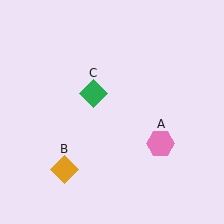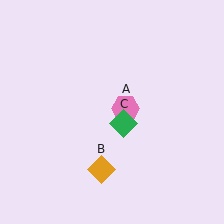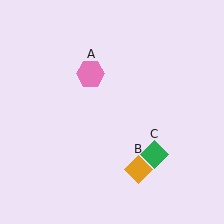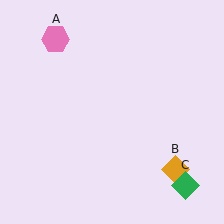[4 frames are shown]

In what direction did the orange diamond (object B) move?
The orange diamond (object B) moved right.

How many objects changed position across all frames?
3 objects changed position: pink hexagon (object A), orange diamond (object B), green diamond (object C).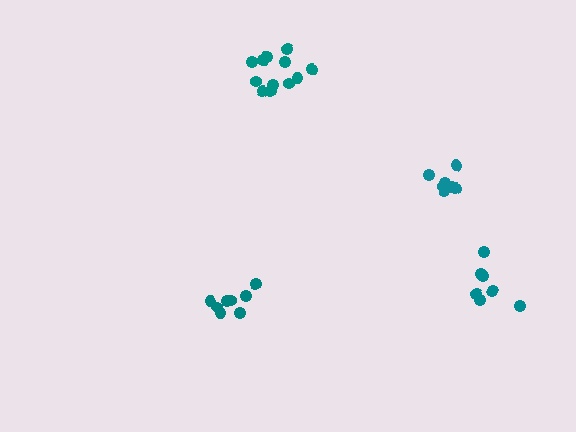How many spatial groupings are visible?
There are 4 spatial groupings.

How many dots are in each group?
Group 1: 7 dots, Group 2: 7 dots, Group 3: 12 dots, Group 4: 8 dots (34 total).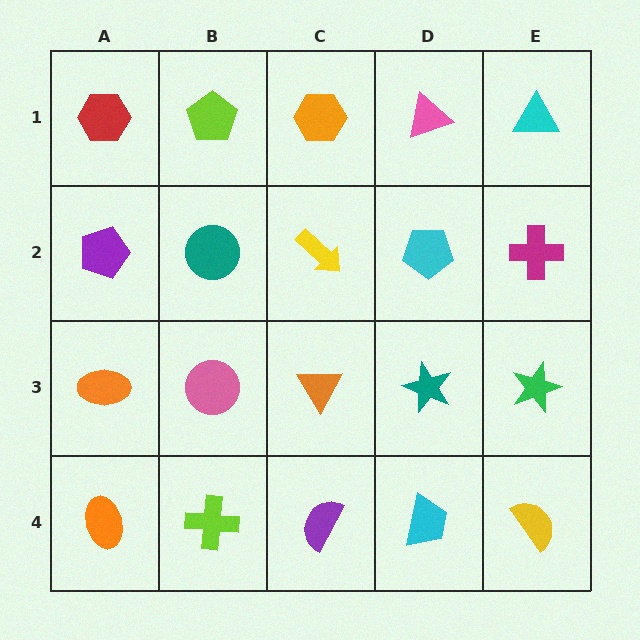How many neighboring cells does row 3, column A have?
3.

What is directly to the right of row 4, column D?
A yellow semicircle.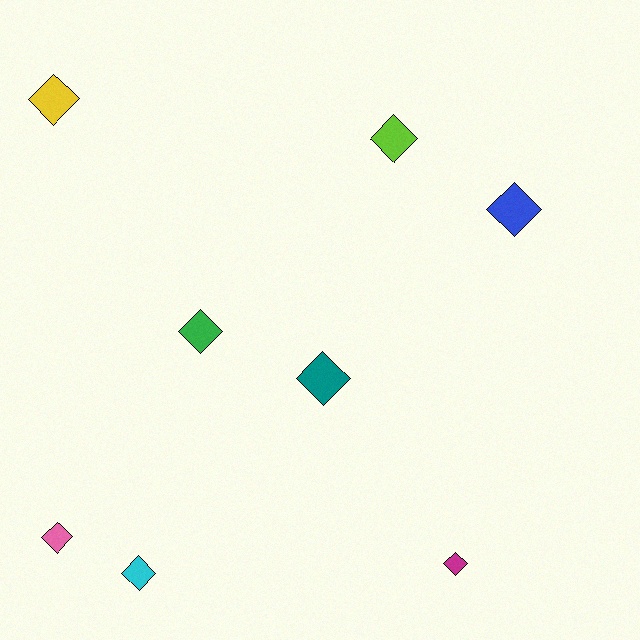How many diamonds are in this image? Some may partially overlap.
There are 8 diamonds.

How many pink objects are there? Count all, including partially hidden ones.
There is 1 pink object.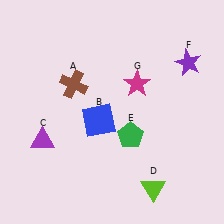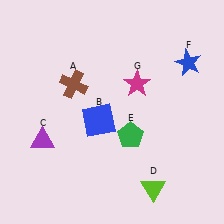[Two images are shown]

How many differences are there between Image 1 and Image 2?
There is 1 difference between the two images.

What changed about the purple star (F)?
In Image 1, F is purple. In Image 2, it changed to blue.